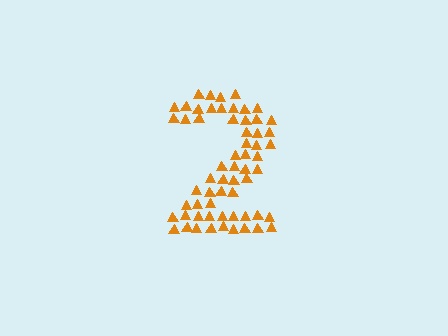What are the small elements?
The small elements are triangles.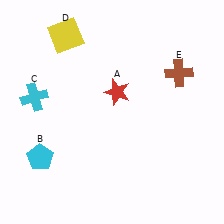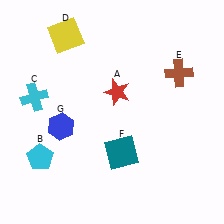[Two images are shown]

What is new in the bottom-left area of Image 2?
A blue hexagon (G) was added in the bottom-left area of Image 2.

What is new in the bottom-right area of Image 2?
A teal square (F) was added in the bottom-right area of Image 2.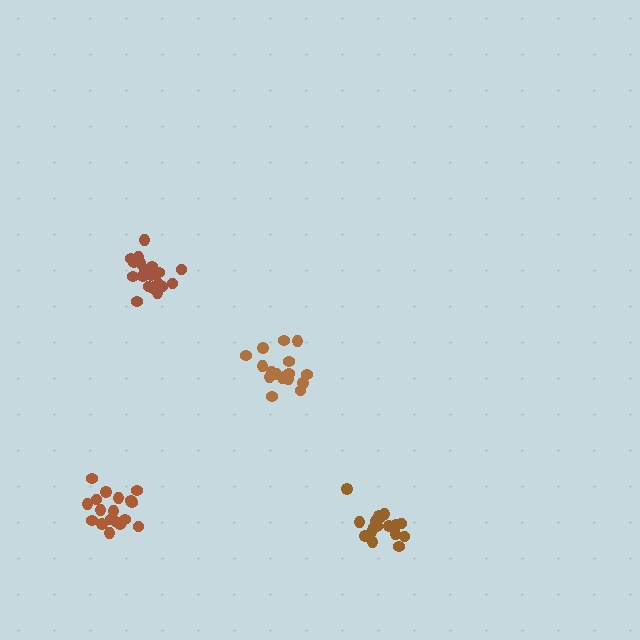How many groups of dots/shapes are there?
There are 4 groups.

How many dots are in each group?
Group 1: 21 dots, Group 2: 17 dots, Group 3: 19 dots, Group 4: 17 dots (74 total).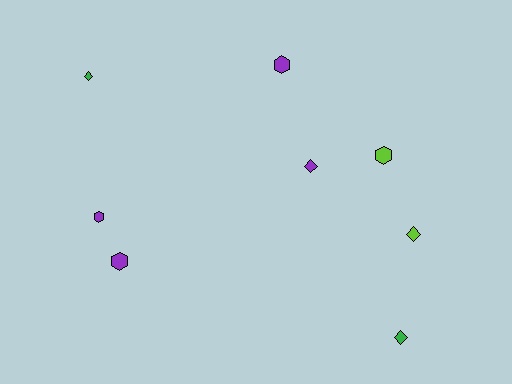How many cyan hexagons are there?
There are no cyan hexagons.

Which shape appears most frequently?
Hexagon, with 4 objects.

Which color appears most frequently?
Purple, with 4 objects.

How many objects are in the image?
There are 8 objects.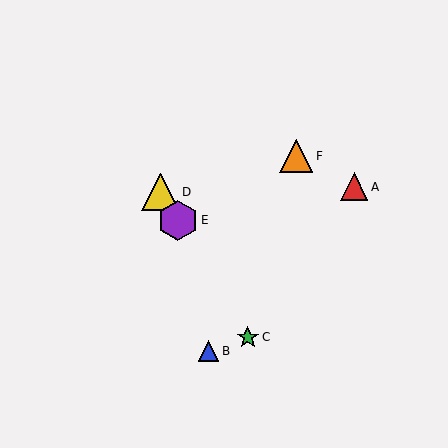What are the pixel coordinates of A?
Object A is at (354, 187).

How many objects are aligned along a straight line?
3 objects (C, D, E) are aligned along a straight line.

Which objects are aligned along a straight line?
Objects C, D, E are aligned along a straight line.